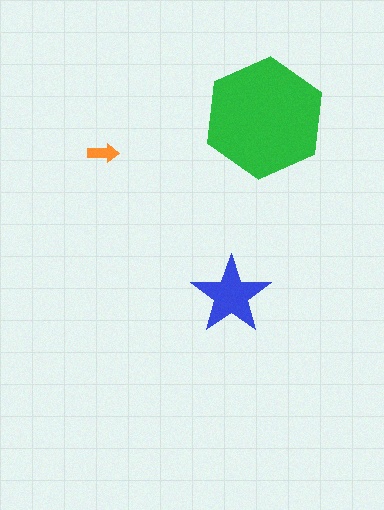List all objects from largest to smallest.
The green hexagon, the blue star, the orange arrow.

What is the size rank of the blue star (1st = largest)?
2nd.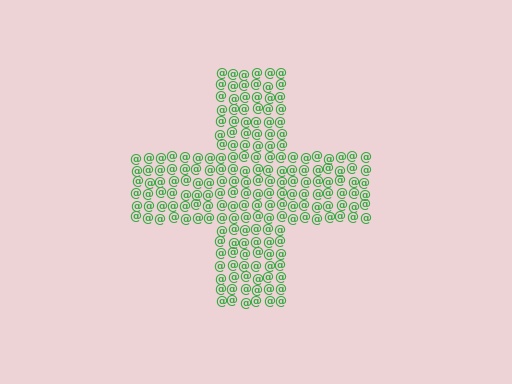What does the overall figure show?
The overall figure shows a cross.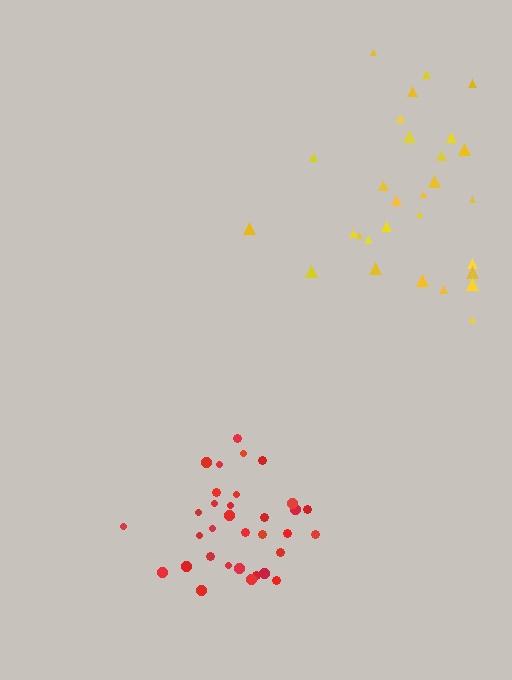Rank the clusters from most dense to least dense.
red, yellow.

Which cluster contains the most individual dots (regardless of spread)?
Red (33).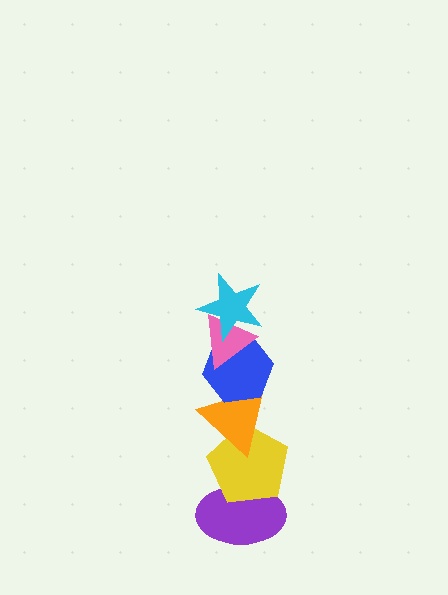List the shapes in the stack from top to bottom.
From top to bottom: the cyan star, the pink triangle, the blue hexagon, the orange triangle, the yellow pentagon, the purple ellipse.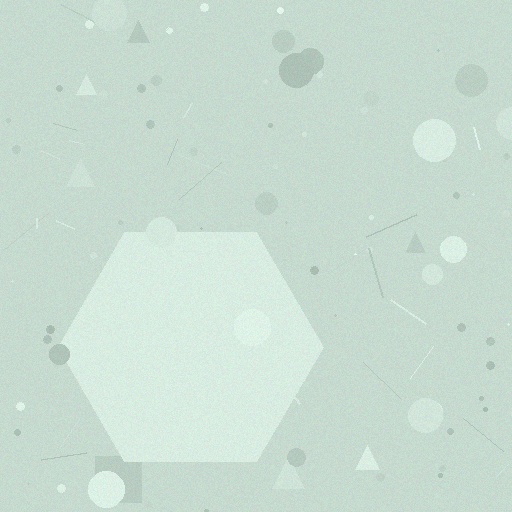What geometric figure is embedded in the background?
A hexagon is embedded in the background.